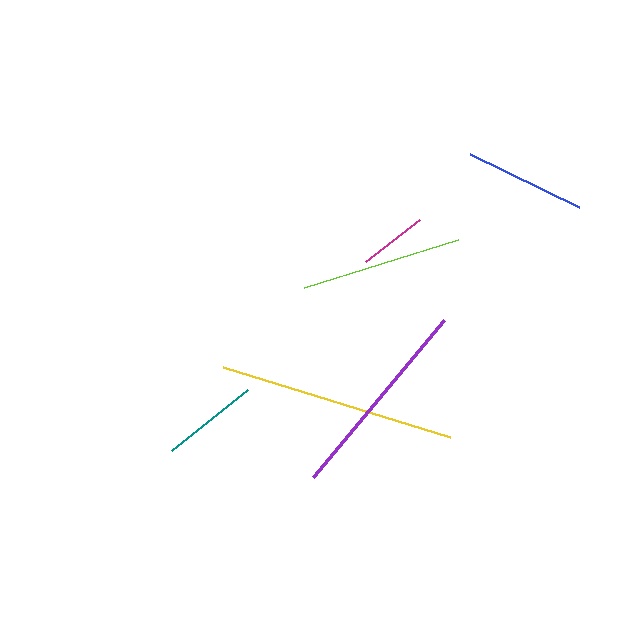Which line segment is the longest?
The yellow line is the longest at approximately 238 pixels.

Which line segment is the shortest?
The magenta line is the shortest at approximately 69 pixels.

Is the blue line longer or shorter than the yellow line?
The yellow line is longer than the blue line.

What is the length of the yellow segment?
The yellow segment is approximately 238 pixels long.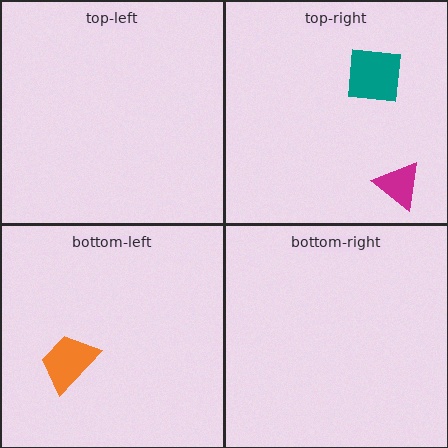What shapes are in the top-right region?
The teal square, the magenta triangle.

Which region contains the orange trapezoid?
The bottom-left region.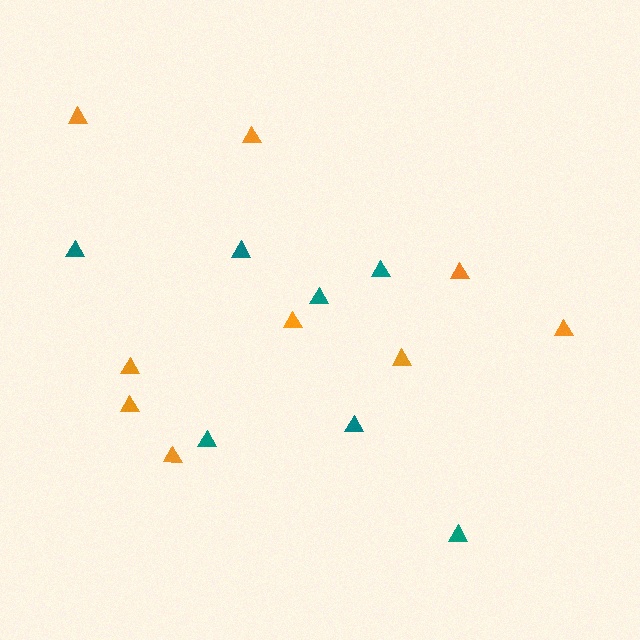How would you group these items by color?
There are 2 groups: one group of teal triangles (7) and one group of orange triangles (9).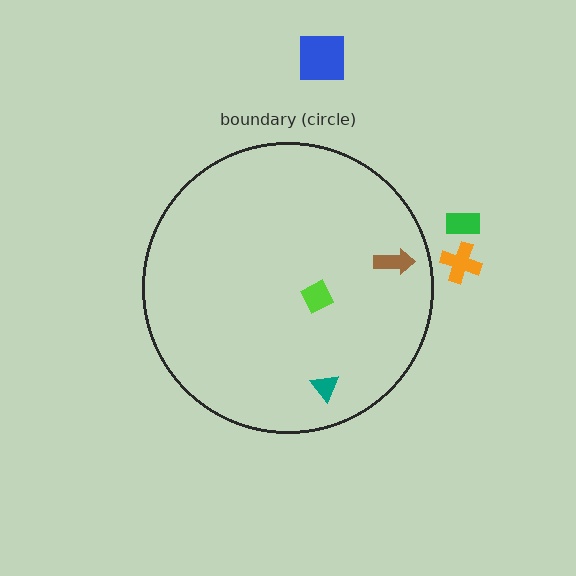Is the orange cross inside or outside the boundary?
Outside.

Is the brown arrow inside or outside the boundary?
Inside.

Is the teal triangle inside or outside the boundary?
Inside.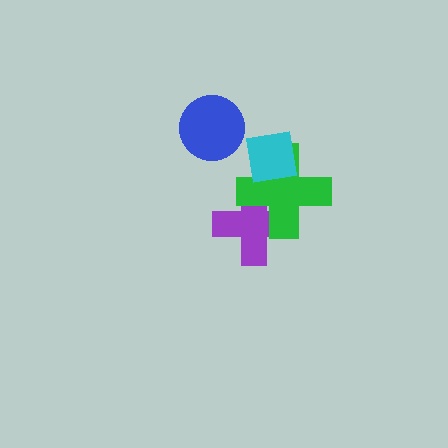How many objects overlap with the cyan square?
1 object overlaps with the cyan square.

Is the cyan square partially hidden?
No, no other shape covers it.